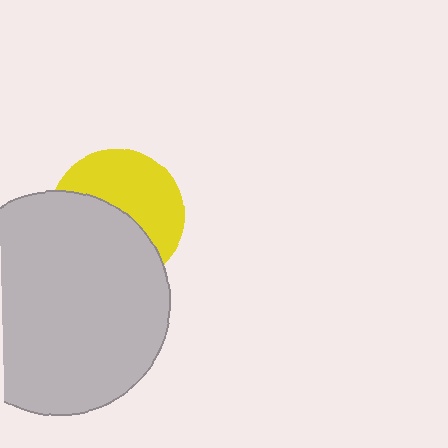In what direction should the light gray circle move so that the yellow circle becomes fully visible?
The light gray circle should move down. That is the shortest direction to clear the overlap and leave the yellow circle fully visible.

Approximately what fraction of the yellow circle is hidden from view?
Roughly 51% of the yellow circle is hidden behind the light gray circle.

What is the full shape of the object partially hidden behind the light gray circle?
The partially hidden object is a yellow circle.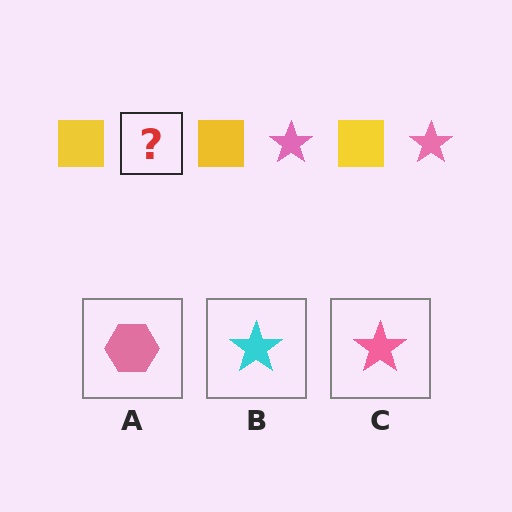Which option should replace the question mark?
Option C.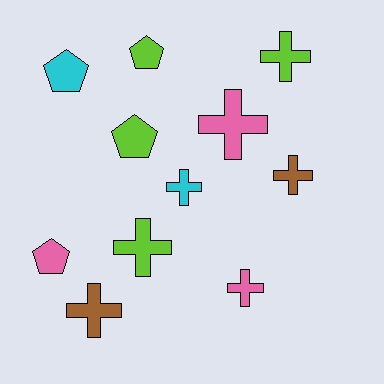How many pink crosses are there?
There are 2 pink crosses.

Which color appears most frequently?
Lime, with 4 objects.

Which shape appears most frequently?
Cross, with 7 objects.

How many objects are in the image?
There are 11 objects.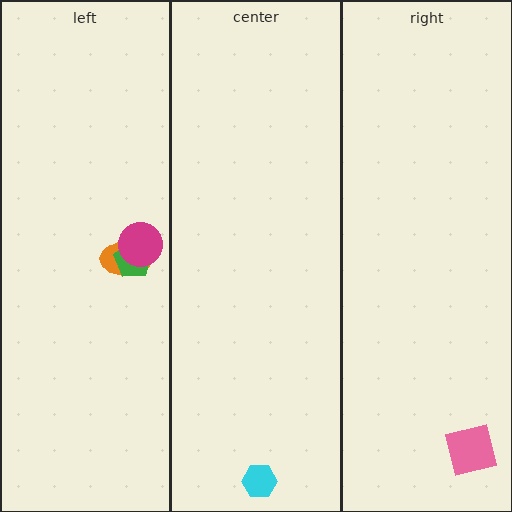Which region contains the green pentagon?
The left region.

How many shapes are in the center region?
1.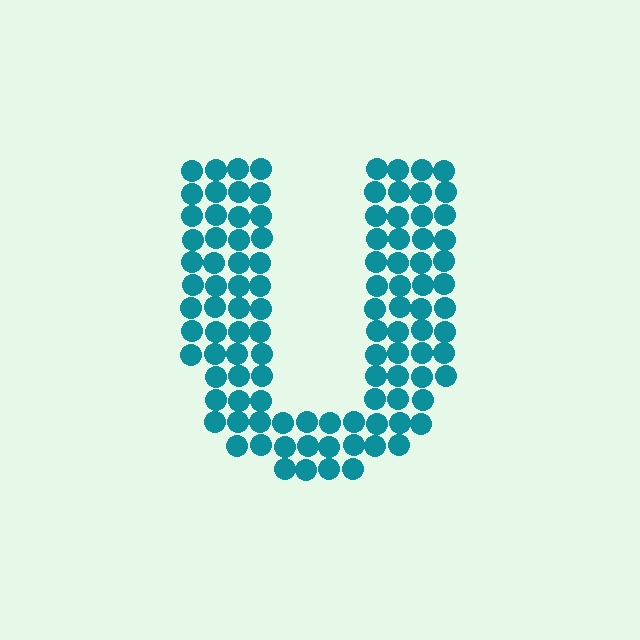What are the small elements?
The small elements are circles.